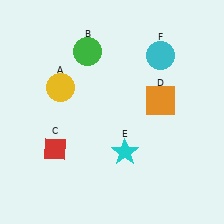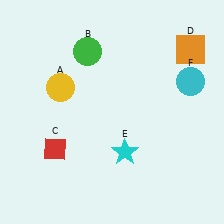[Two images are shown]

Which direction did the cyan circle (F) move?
The cyan circle (F) moved right.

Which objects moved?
The objects that moved are: the orange square (D), the cyan circle (F).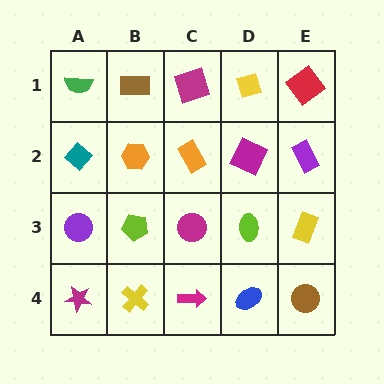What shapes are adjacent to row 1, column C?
An orange rectangle (row 2, column C), a brown rectangle (row 1, column B), a yellow diamond (row 1, column D).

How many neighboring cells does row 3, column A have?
3.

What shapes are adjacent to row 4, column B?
A lime pentagon (row 3, column B), a magenta star (row 4, column A), a magenta arrow (row 4, column C).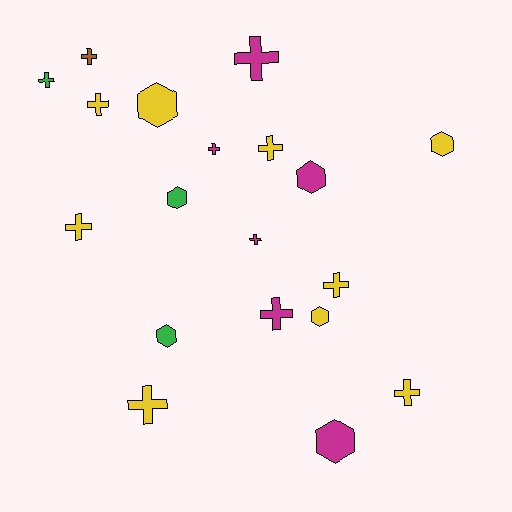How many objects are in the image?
There are 19 objects.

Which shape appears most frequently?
Cross, with 12 objects.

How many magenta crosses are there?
There are 4 magenta crosses.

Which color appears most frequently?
Yellow, with 9 objects.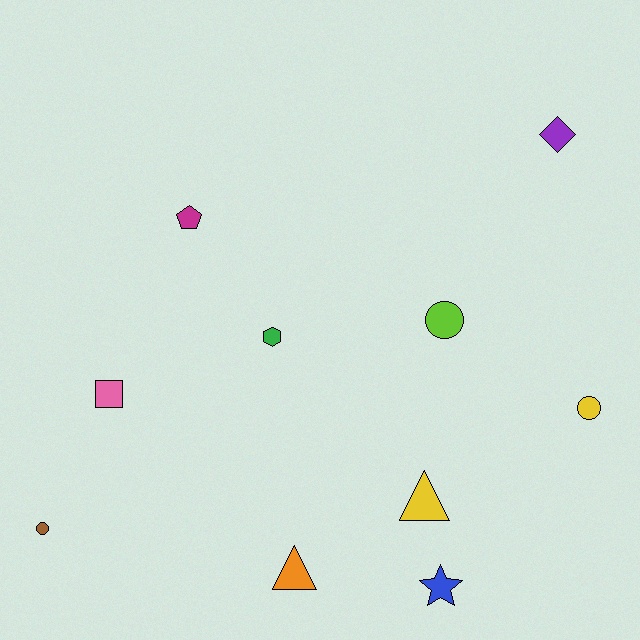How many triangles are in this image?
There are 2 triangles.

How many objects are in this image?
There are 10 objects.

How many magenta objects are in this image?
There is 1 magenta object.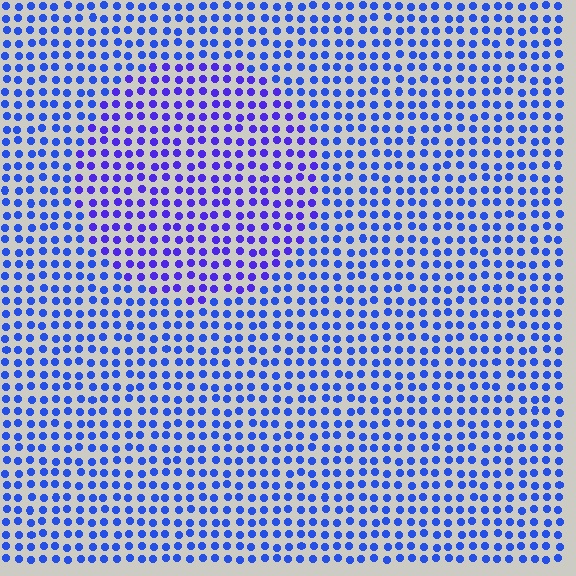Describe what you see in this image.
The image is filled with small blue elements in a uniform arrangement. A circle-shaped region is visible where the elements are tinted to a slightly different hue, forming a subtle color boundary.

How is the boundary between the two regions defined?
The boundary is defined purely by a slight shift in hue (about 26 degrees). Spacing, size, and orientation are identical on both sides.